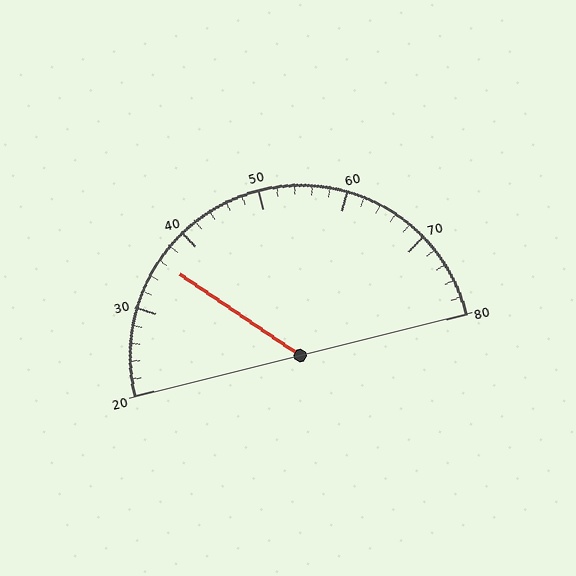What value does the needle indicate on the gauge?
The needle indicates approximately 36.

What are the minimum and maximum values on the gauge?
The gauge ranges from 20 to 80.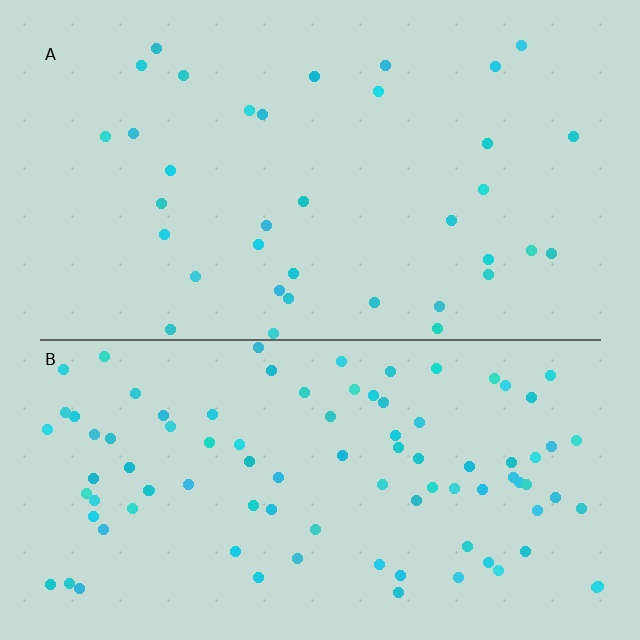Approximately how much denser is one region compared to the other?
Approximately 2.6× — region B over region A.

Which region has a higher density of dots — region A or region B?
B (the bottom).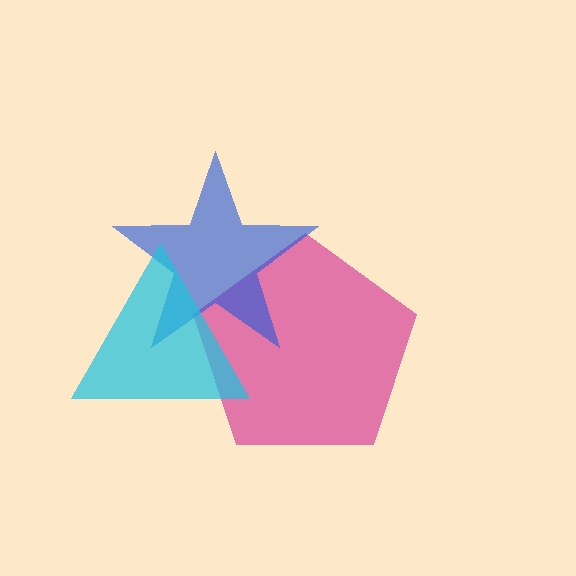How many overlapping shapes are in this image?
There are 3 overlapping shapes in the image.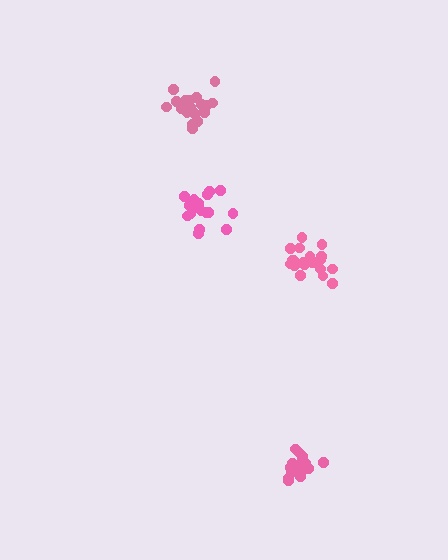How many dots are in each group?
Group 1: 19 dots, Group 2: 19 dots, Group 3: 21 dots, Group 4: 16 dots (75 total).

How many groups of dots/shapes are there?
There are 4 groups.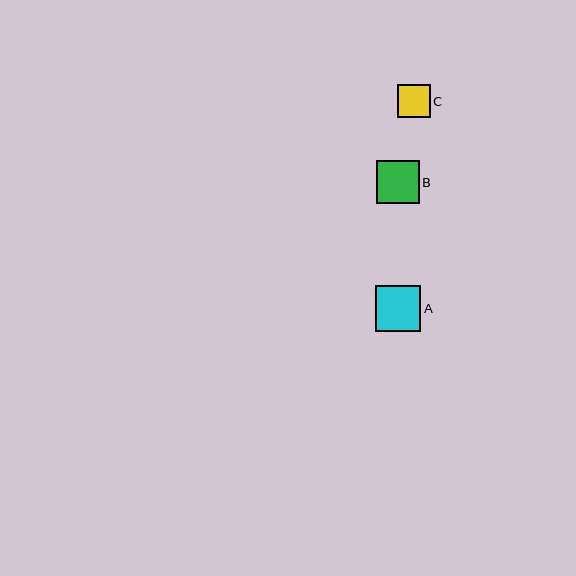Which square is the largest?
Square A is the largest with a size of approximately 46 pixels.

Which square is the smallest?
Square C is the smallest with a size of approximately 33 pixels.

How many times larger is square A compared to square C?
Square A is approximately 1.4 times the size of square C.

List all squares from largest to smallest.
From largest to smallest: A, B, C.